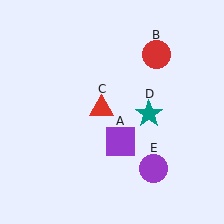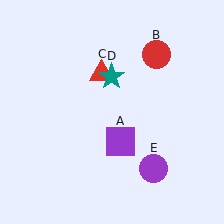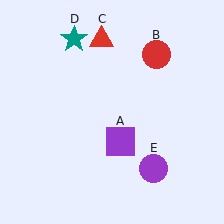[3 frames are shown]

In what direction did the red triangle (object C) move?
The red triangle (object C) moved up.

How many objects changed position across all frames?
2 objects changed position: red triangle (object C), teal star (object D).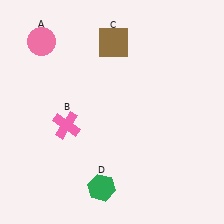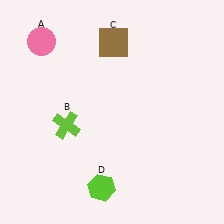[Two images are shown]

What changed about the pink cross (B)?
In Image 1, B is pink. In Image 2, it changed to lime.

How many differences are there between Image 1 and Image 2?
There are 2 differences between the two images.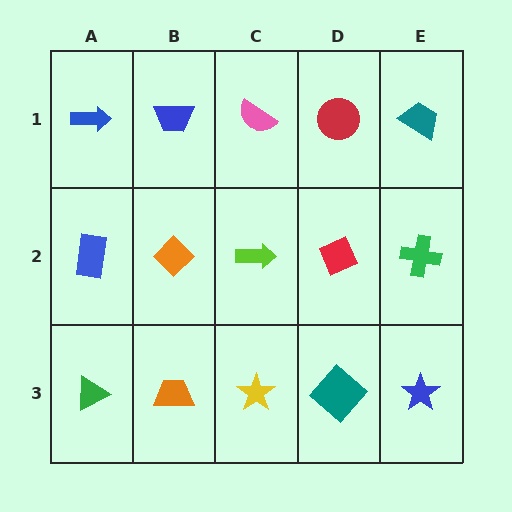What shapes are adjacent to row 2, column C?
A pink semicircle (row 1, column C), a yellow star (row 3, column C), an orange diamond (row 2, column B), a red diamond (row 2, column D).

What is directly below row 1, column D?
A red diamond.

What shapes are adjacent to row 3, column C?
A lime arrow (row 2, column C), an orange trapezoid (row 3, column B), a teal diamond (row 3, column D).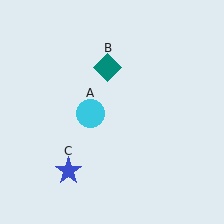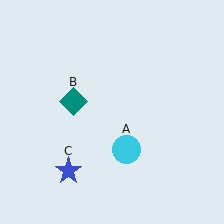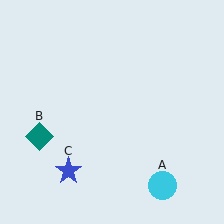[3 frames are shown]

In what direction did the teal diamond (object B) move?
The teal diamond (object B) moved down and to the left.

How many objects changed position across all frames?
2 objects changed position: cyan circle (object A), teal diamond (object B).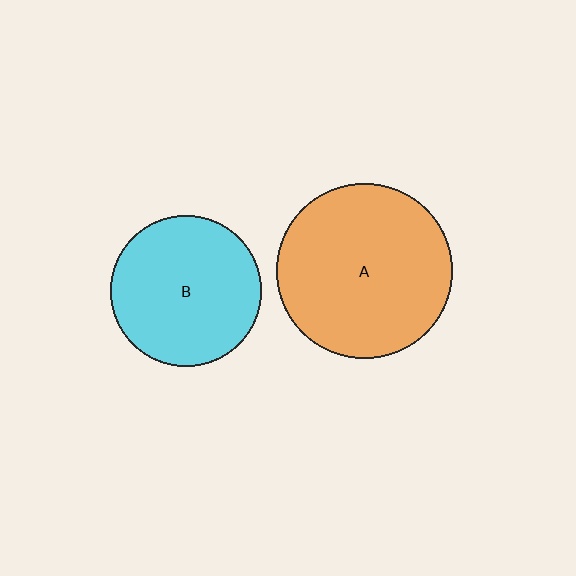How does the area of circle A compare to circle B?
Approximately 1.4 times.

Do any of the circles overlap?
No, none of the circles overlap.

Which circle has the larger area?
Circle A (orange).